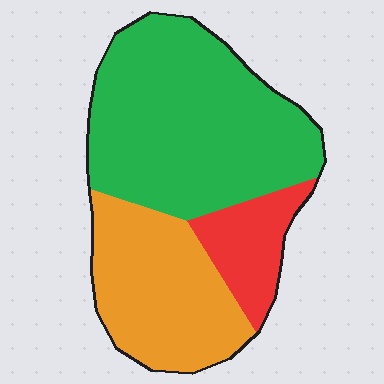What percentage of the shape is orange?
Orange takes up about one third (1/3) of the shape.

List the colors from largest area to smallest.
From largest to smallest: green, orange, red.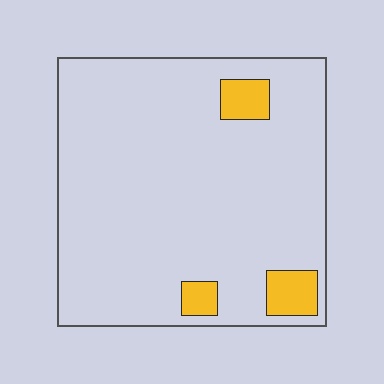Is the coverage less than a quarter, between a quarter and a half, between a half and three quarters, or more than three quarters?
Less than a quarter.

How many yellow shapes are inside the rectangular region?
3.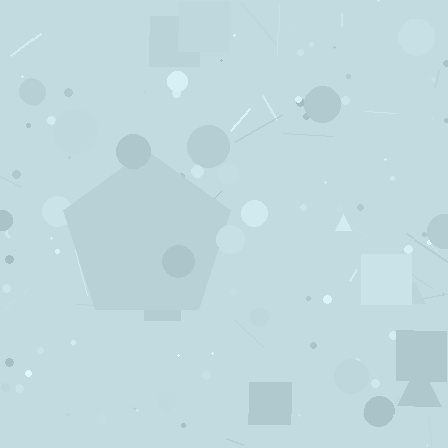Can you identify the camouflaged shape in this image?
The camouflaged shape is a pentagon.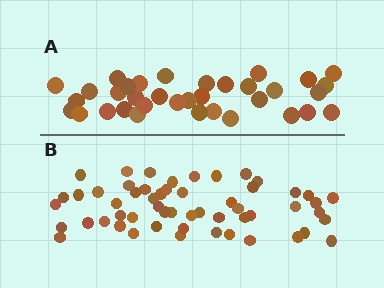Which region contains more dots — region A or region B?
Region B (the bottom region) has more dots.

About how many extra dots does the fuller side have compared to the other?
Region B has approximately 20 more dots than region A.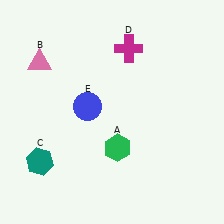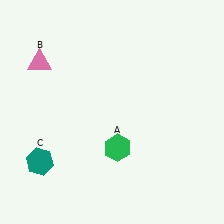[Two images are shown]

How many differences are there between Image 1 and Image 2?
There are 2 differences between the two images.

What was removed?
The magenta cross (D), the blue circle (E) were removed in Image 2.